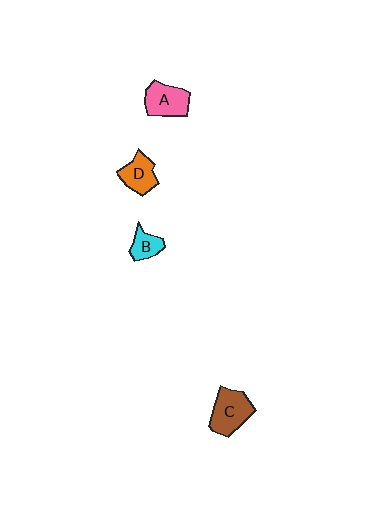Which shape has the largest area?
Shape C (brown).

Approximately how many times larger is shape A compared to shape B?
Approximately 1.7 times.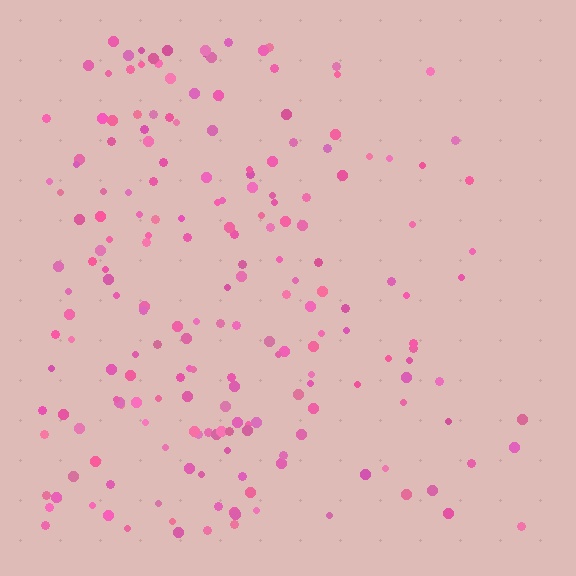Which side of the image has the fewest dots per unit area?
The right.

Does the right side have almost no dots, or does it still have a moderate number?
Still a moderate number, just noticeably fewer than the left.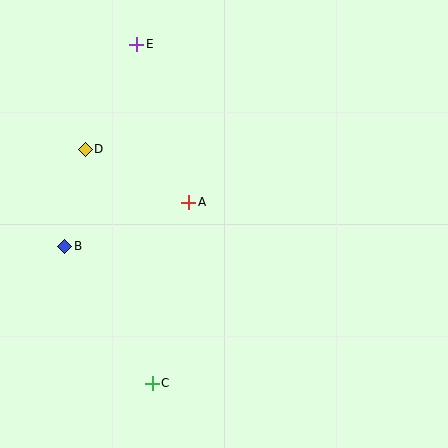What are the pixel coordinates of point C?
Point C is at (152, 383).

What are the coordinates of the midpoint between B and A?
The midpoint between B and A is at (127, 224).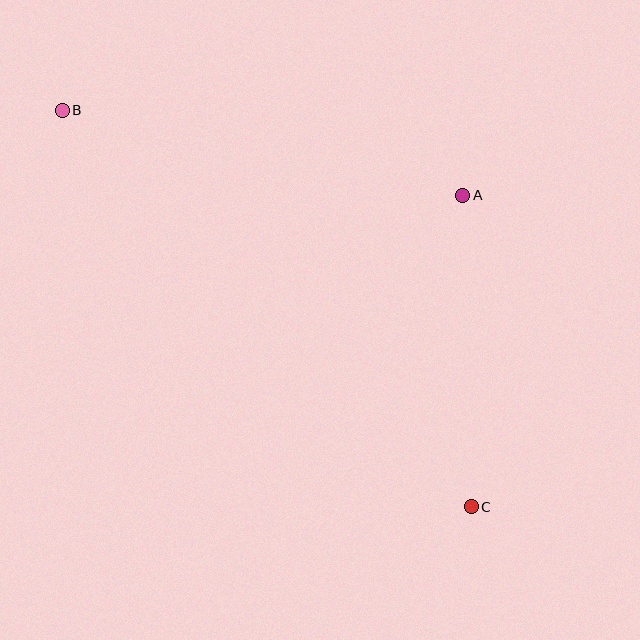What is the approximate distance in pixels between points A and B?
The distance between A and B is approximately 409 pixels.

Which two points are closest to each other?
Points A and C are closest to each other.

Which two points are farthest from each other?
Points B and C are farthest from each other.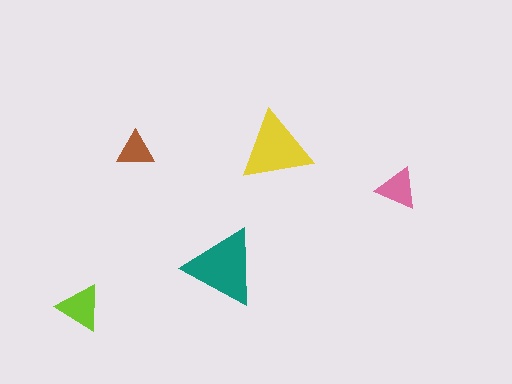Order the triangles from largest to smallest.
the teal one, the yellow one, the lime one, the pink one, the brown one.